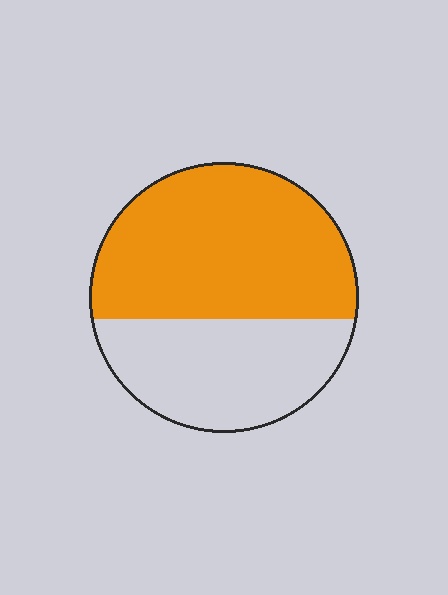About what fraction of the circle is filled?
About three fifths (3/5).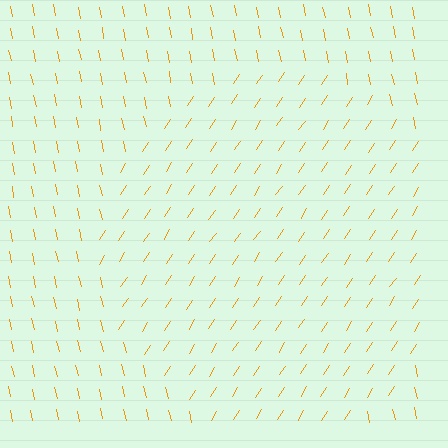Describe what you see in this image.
The image is filled with small orange line segments. A circle region in the image has lines oriented differently from the surrounding lines, creating a visible texture boundary.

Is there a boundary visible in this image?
Yes, there is a texture boundary formed by a change in line orientation.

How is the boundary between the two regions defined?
The boundary is defined purely by a change in line orientation (approximately 45 degrees difference). All lines are the same color and thickness.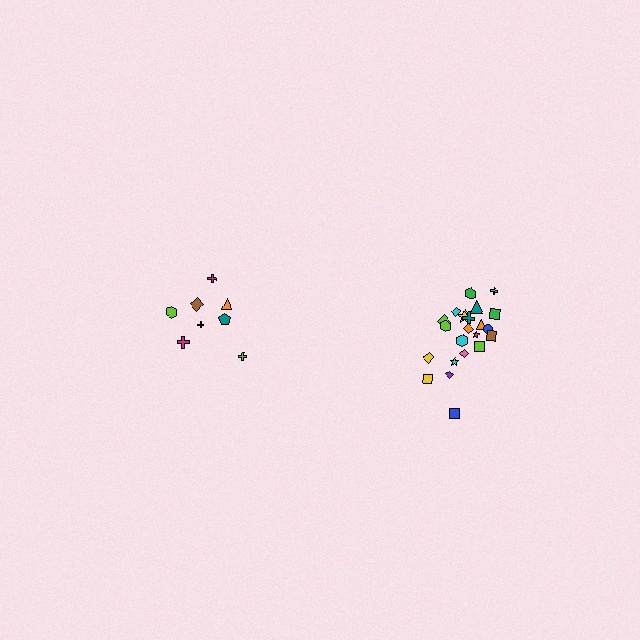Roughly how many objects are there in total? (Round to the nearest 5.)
Roughly 30 objects in total.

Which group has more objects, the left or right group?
The right group.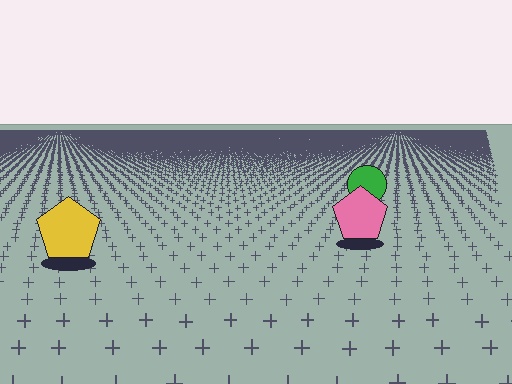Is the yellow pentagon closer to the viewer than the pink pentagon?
Yes. The yellow pentagon is closer — you can tell from the texture gradient: the ground texture is coarser near it.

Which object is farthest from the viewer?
The green circle is farthest from the viewer. It appears smaller and the ground texture around it is denser.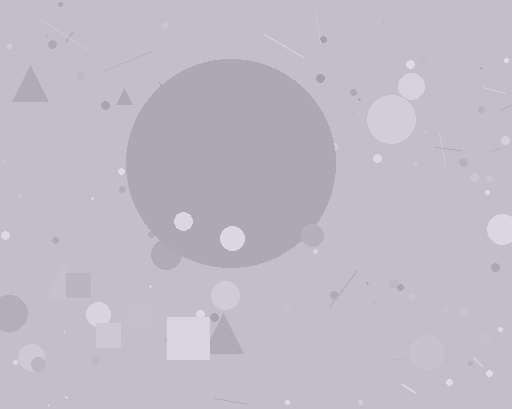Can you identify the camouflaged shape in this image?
The camouflaged shape is a circle.